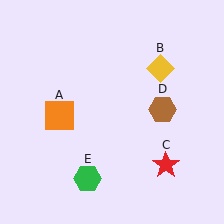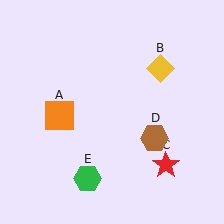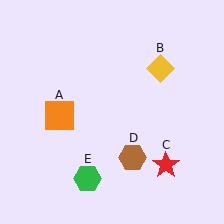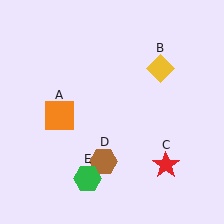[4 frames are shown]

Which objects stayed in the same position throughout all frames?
Orange square (object A) and yellow diamond (object B) and red star (object C) and green hexagon (object E) remained stationary.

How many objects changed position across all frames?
1 object changed position: brown hexagon (object D).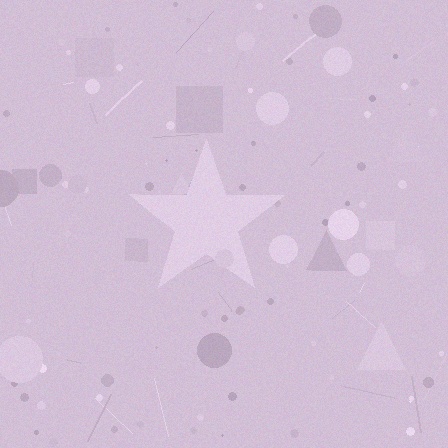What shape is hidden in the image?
A star is hidden in the image.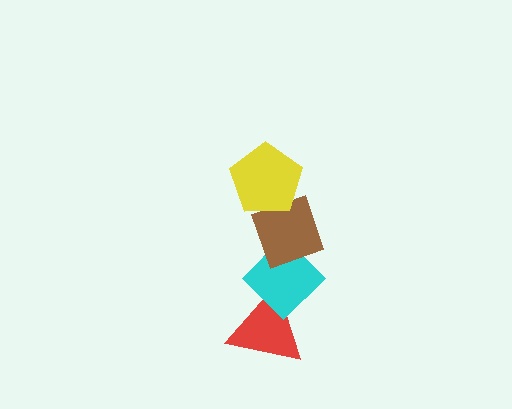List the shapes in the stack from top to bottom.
From top to bottom: the yellow pentagon, the brown diamond, the cyan diamond, the red triangle.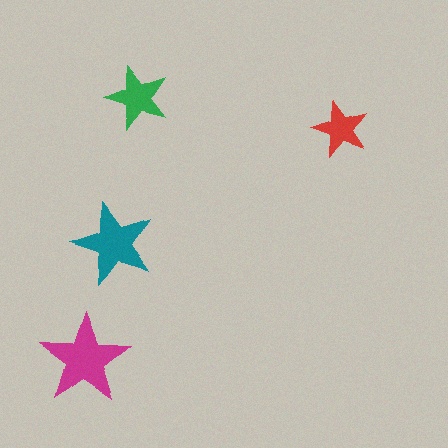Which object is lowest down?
The magenta star is bottommost.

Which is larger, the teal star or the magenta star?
The magenta one.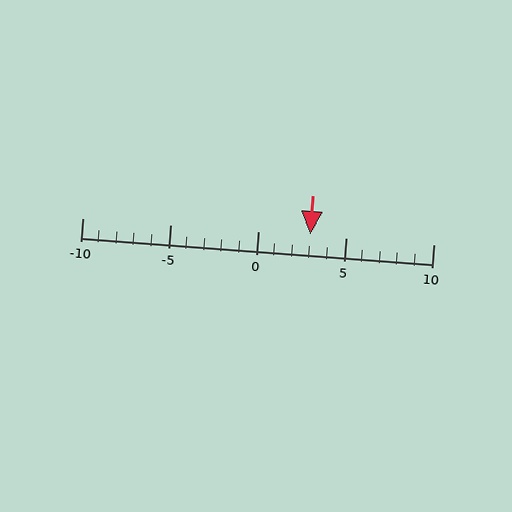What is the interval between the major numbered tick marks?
The major tick marks are spaced 5 units apart.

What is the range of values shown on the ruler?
The ruler shows values from -10 to 10.